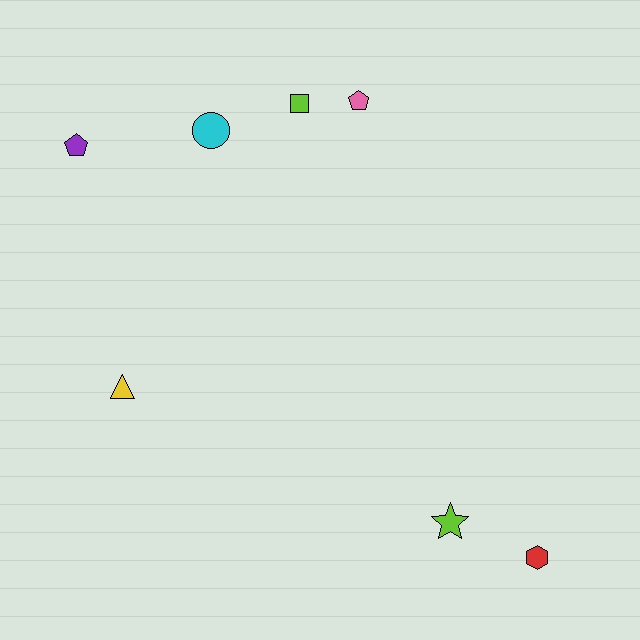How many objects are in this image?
There are 7 objects.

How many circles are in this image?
There is 1 circle.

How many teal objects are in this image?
There are no teal objects.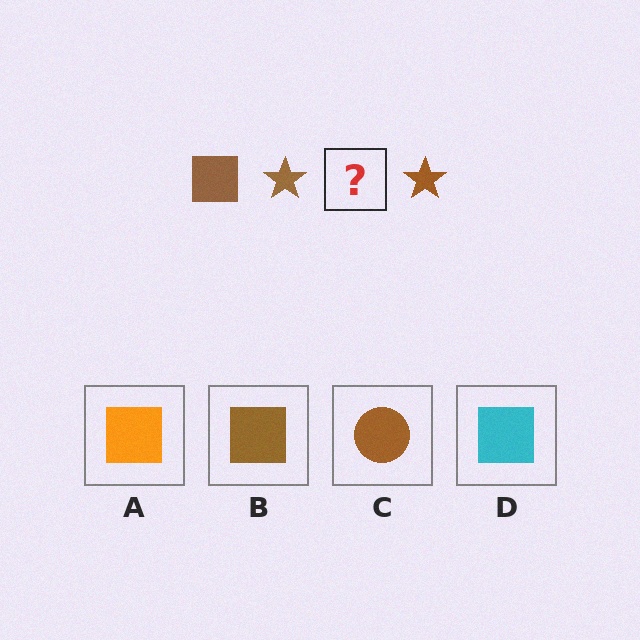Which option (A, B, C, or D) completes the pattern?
B.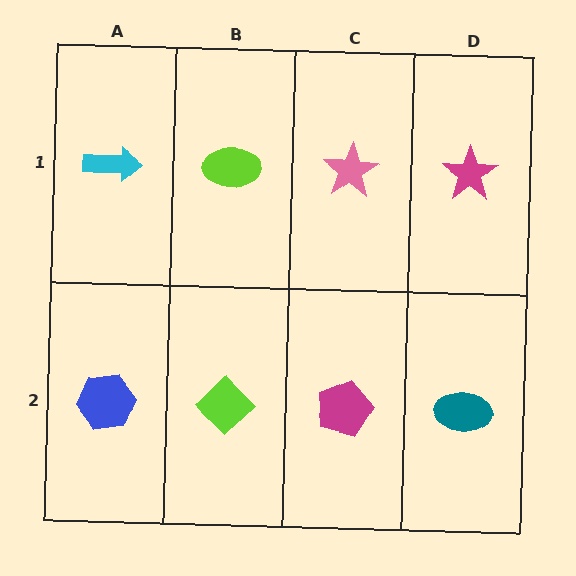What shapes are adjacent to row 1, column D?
A teal ellipse (row 2, column D), a pink star (row 1, column C).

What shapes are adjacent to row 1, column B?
A lime diamond (row 2, column B), a cyan arrow (row 1, column A), a pink star (row 1, column C).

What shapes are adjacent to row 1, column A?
A blue hexagon (row 2, column A), a lime ellipse (row 1, column B).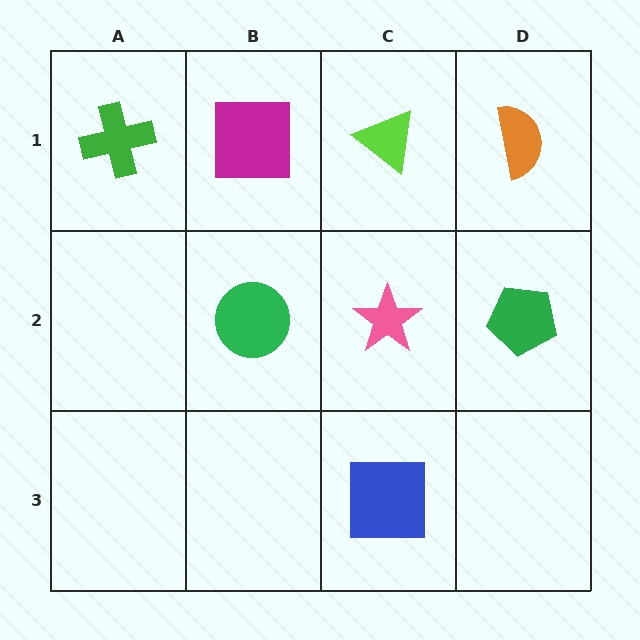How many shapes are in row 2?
3 shapes.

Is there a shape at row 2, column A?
No, that cell is empty.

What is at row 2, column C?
A pink star.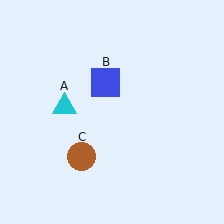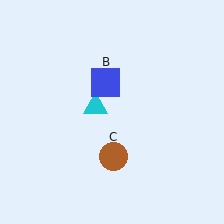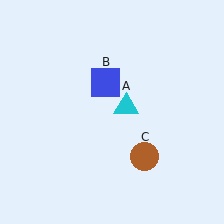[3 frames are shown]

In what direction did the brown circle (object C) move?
The brown circle (object C) moved right.